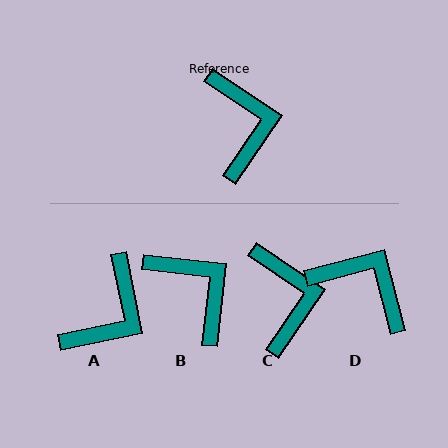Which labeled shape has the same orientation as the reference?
C.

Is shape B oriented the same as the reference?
No, it is off by about 28 degrees.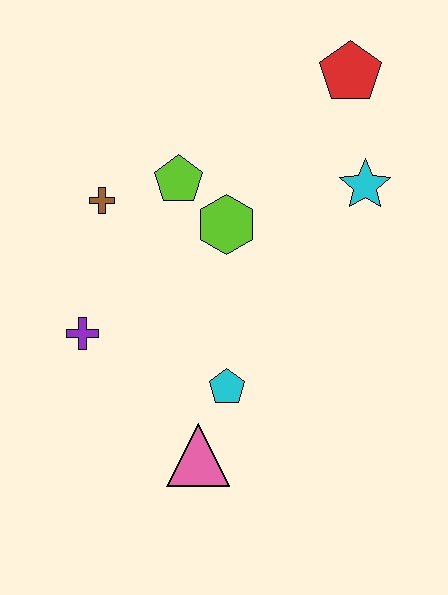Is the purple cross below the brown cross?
Yes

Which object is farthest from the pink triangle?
The red pentagon is farthest from the pink triangle.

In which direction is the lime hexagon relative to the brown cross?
The lime hexagon is to the right of the brown cross.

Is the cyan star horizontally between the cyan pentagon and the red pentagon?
No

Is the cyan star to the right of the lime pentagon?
Yes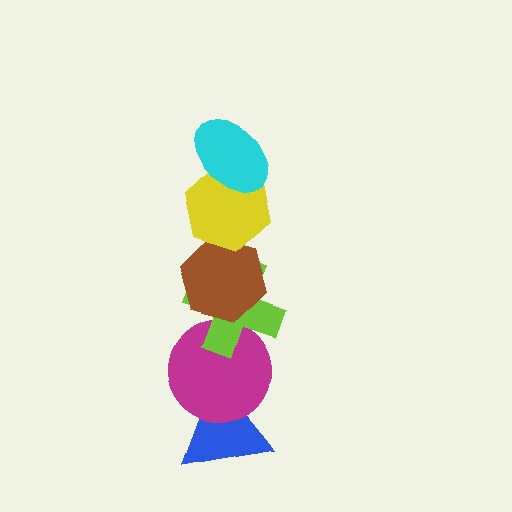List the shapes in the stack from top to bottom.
From top to bottom: the cyan ellipse, the yellow hexagon, the brown hexagon, the lime cross, the magenta circle, the blue triangle.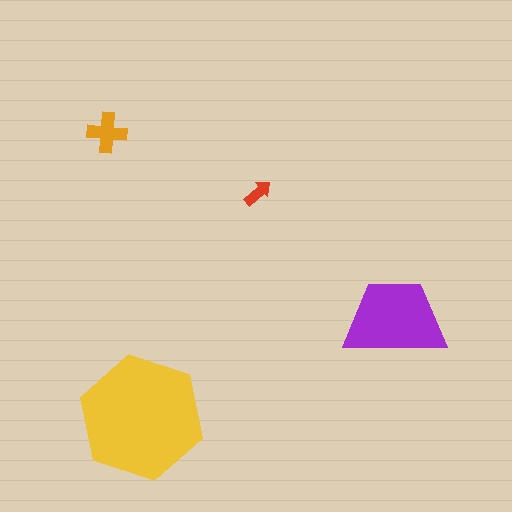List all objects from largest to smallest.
The yellow hexagon, the purple trapezoid, the orange cross, the red arrow.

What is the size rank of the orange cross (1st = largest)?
3rd.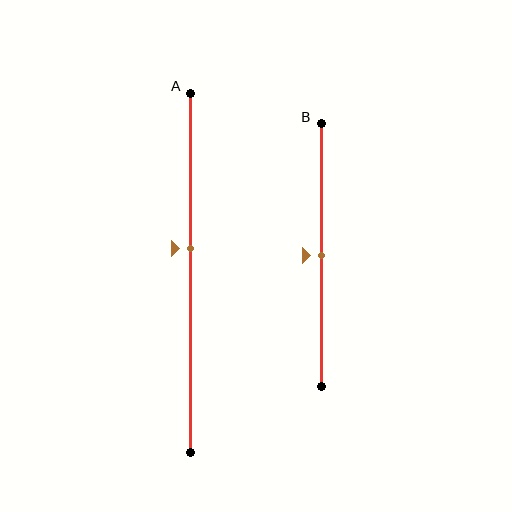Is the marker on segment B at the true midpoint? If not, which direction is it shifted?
Yes, the marker on segment B is at the true midpoint.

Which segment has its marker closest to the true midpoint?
Segment B has its marker closest to the true midpoint.